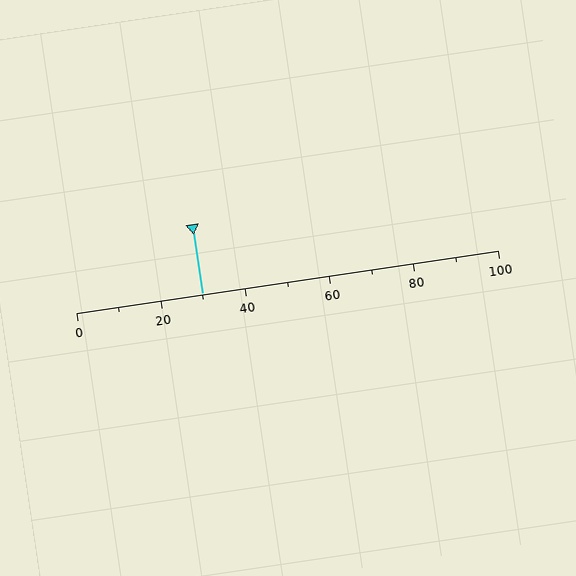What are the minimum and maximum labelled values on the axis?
The axis runs from 0 to 100.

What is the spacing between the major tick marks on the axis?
The major ticks are spaced 20 apart.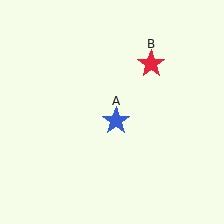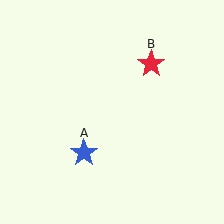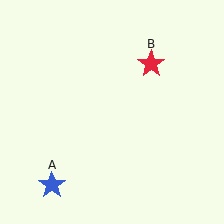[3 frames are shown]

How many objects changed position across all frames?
1 object changed position: blue star (object A).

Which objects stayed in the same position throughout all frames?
Red star (object B) remained stationary.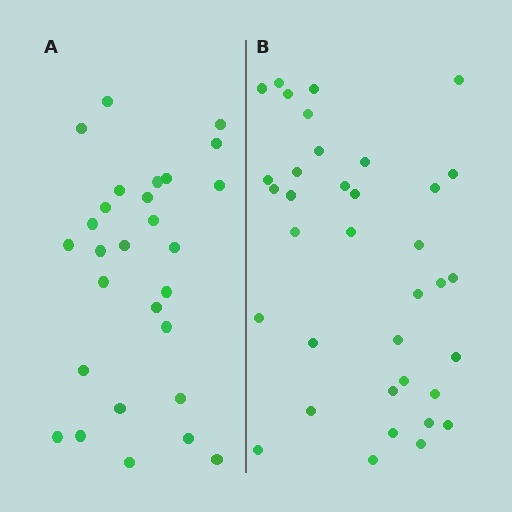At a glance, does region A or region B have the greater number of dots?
Region B (the right region) has more dots.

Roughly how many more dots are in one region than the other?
Region B has roughly 8 or so more dots than region A.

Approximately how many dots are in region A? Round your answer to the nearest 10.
About 30 dots. (The exact count is 28, which rounds to 30.)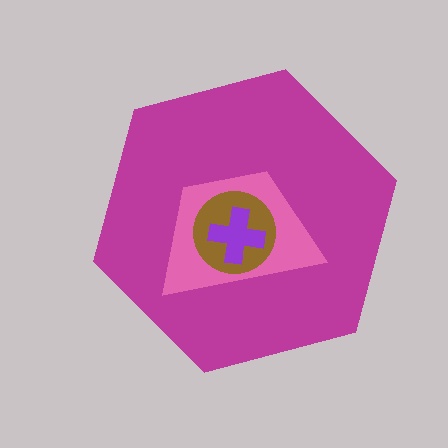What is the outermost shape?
The magenta hexagon.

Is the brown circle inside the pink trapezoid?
Yes.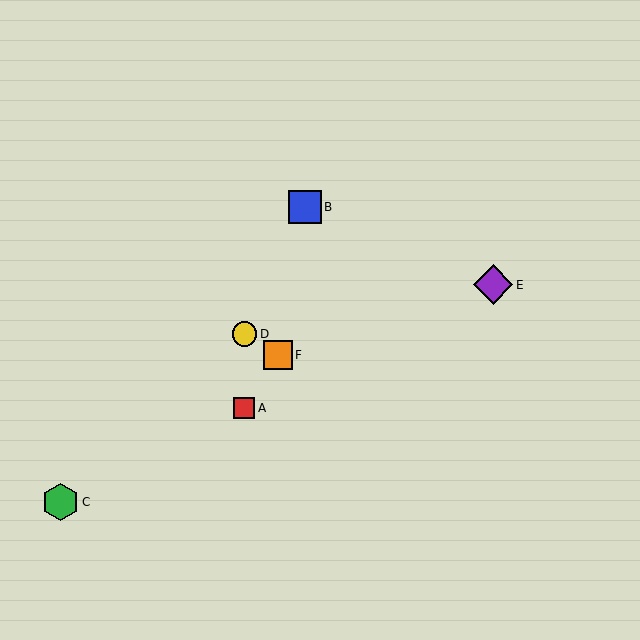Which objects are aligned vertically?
Objects A, D are aligned vertically.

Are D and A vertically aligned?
Yes, both are at x≈244.